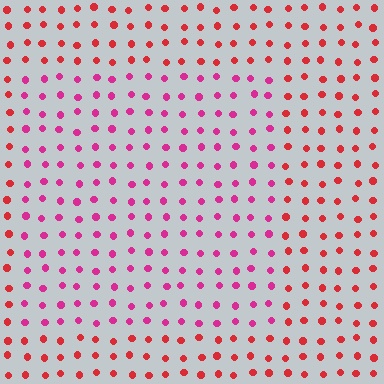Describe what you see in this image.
The image is filled with small red elements in a uniform arrangement. A rectangle-shaped region is visible where the elements are tinted to a slightly different hue, forming a subtle color boundary.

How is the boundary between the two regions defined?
The boundary is defined purely by a slight shift in hue (about 33 degrees). Spacing, size, and orientation are identical on both sides.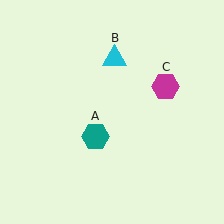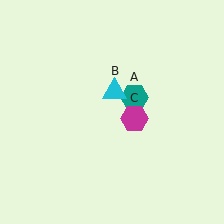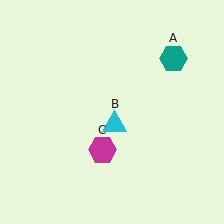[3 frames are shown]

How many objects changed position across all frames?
3 objects changed position: teal hexagon (object A), cyan triangle (object B), magenta hexagon (object C).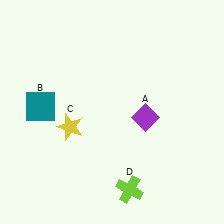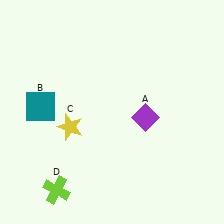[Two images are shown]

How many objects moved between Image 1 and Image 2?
1 object moved between the two images.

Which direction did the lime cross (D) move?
The lime cross (D) moved left.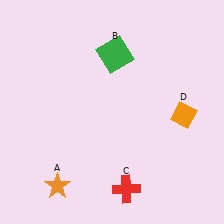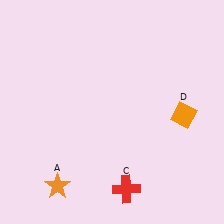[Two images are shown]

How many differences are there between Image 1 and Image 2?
There is 1 difference between the two images.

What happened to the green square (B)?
The green square (B) was removed in Image 2. It was in the top-right area of Image 1.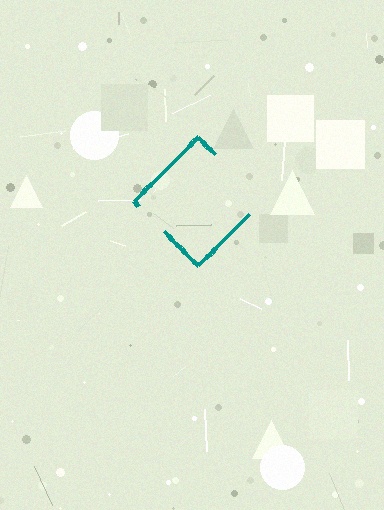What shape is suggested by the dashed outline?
The dashed outline suggests a diamond.